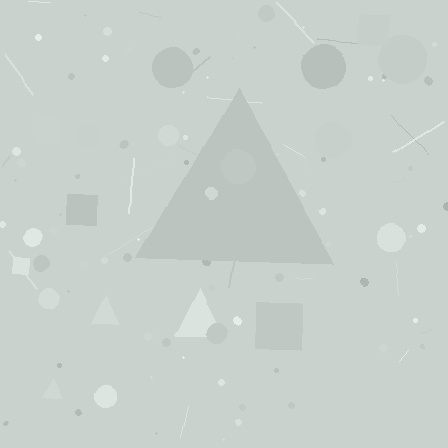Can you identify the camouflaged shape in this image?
The camouflaged shape is a triangle.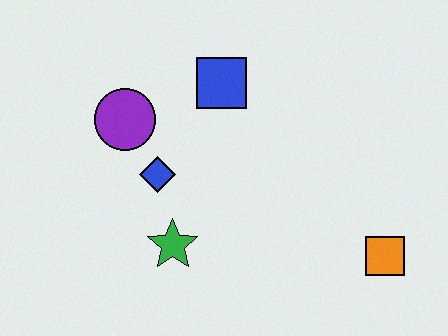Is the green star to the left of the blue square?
Yes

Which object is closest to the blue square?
The purple circle is closest to the blue square.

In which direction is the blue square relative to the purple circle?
The blue square is to the right of the purple circle.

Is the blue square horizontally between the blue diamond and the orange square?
Yes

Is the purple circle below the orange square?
No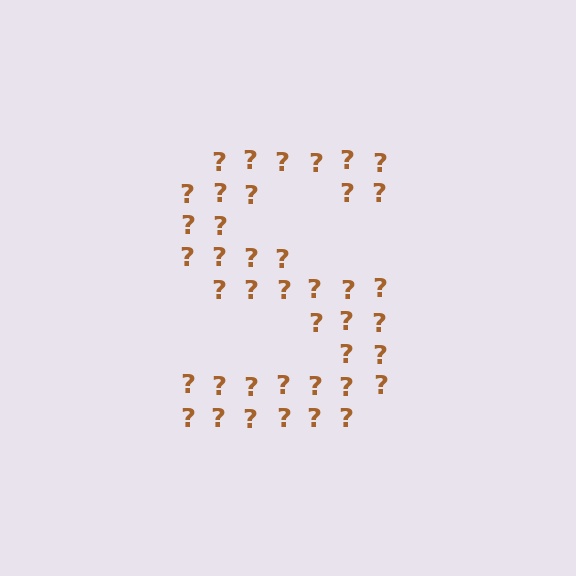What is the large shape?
The large shape is the letter S.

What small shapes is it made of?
It is made of small question marks.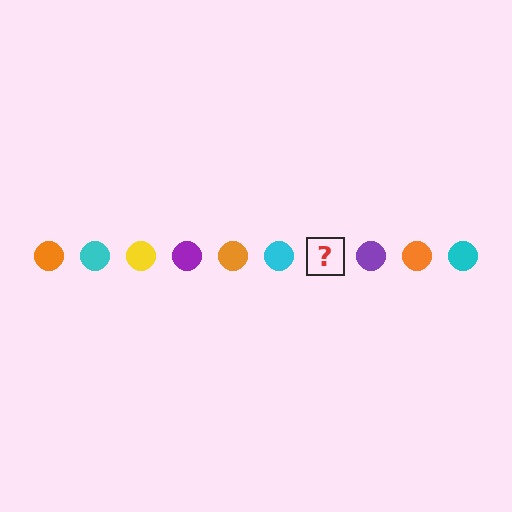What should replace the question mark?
The question mark should be replaced with a yellow circle.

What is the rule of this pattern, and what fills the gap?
The rule is that the pattern cycles through orange, cyan, yellow, purple circles. The gap should be filled with a yellow circle.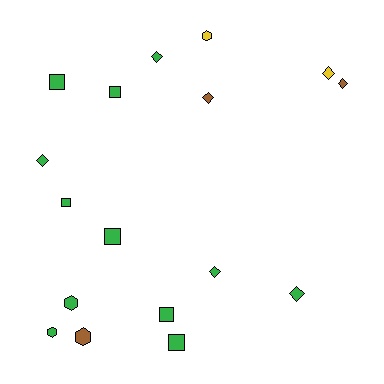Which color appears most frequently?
Green, with 12 objects.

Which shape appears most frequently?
Diamond, with 7 objects.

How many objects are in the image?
There are 17 objects.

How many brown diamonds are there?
There are 2 brown diamonds.